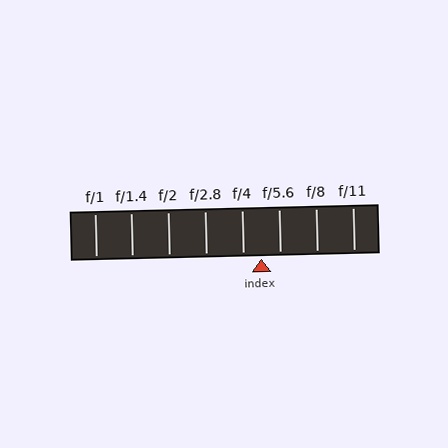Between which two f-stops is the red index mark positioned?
The index mark is between f/4 and f/5.6.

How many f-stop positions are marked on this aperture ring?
There are 8 f-stop positions marked.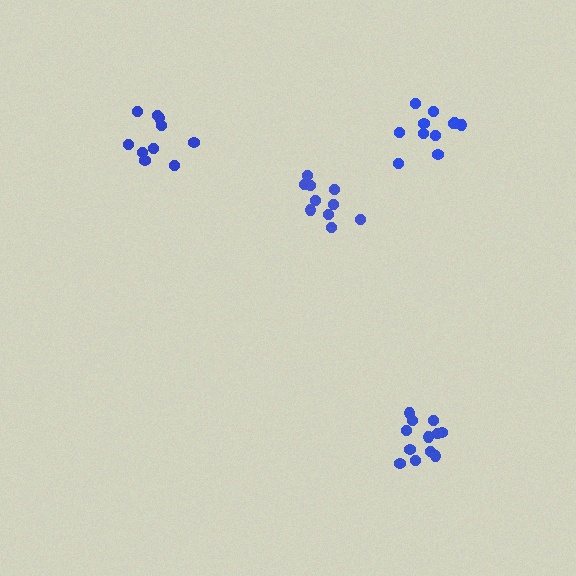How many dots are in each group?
Group 1: 12 dots, Group 2: 10 dots, Group 3: 10 dots, Group 4: 11 dots (43 total).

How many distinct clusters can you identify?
There are 4 distinct clusters.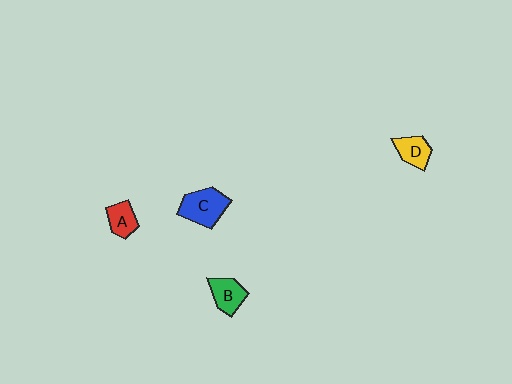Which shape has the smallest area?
Shape A (red).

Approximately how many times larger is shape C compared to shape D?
Approximately 1.6 times.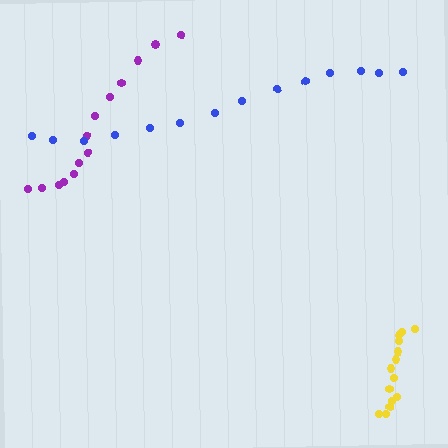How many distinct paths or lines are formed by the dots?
There are 3 distinct paths.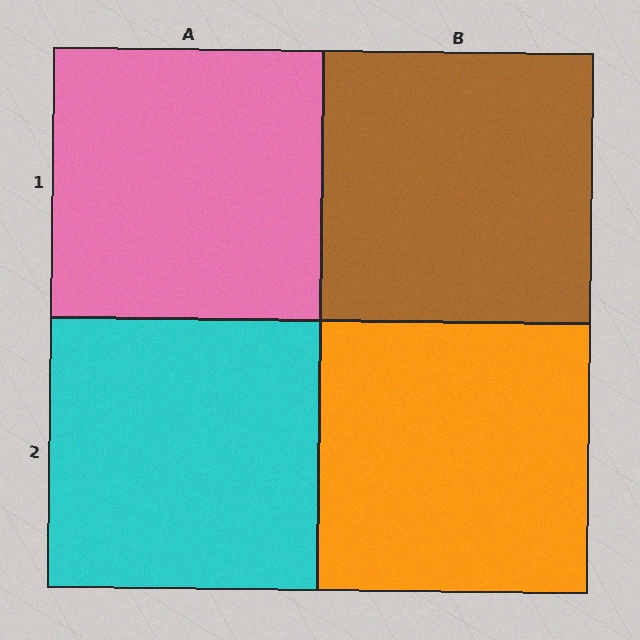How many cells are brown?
1 cell is brown.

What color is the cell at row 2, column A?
Cyan.